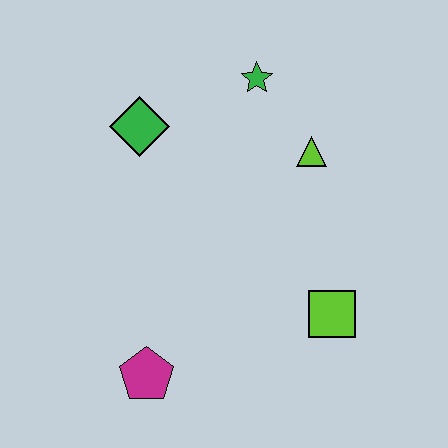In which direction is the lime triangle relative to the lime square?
The lime triangle is above the lime square.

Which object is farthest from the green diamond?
The lime square is farthest from the green diamond.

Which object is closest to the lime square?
The lime triangle is closest to the lime square.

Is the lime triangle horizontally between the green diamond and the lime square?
Yes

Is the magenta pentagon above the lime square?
No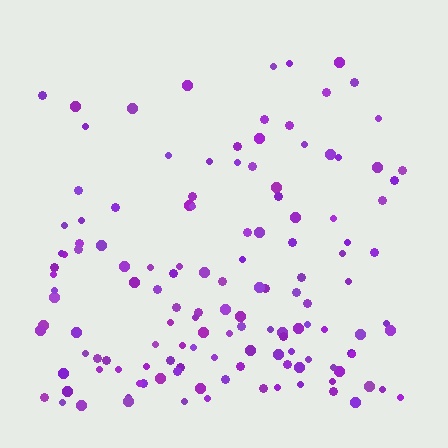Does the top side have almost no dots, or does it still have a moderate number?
Still a moderate number, just noticeably fewer than the bottom.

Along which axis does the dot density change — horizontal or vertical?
Vertical.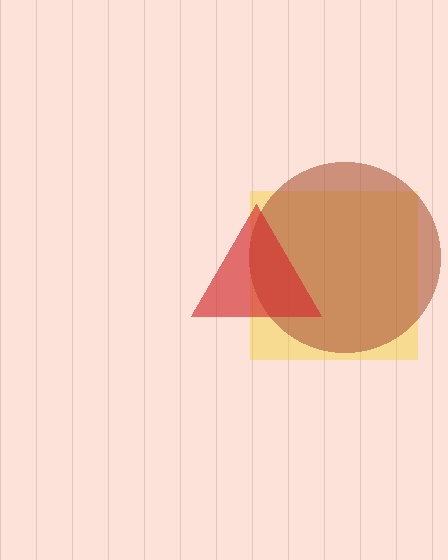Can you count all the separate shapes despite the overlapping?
Yes, there are 3 separate shapes.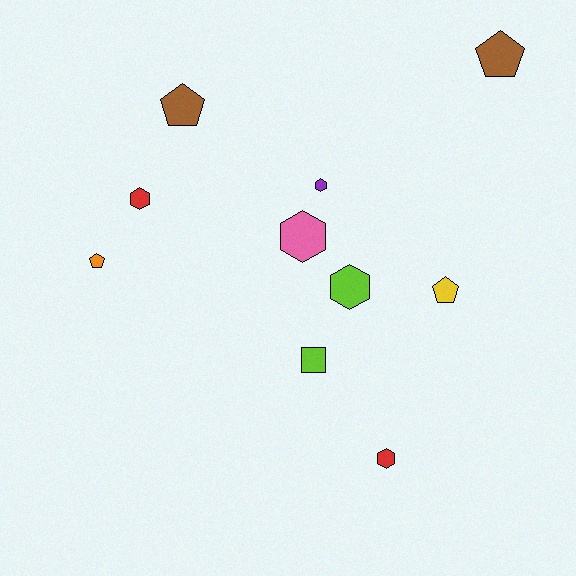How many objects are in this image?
There are 10 objects.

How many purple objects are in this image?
There is 1 purple object.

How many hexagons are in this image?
There are 5 hexagons.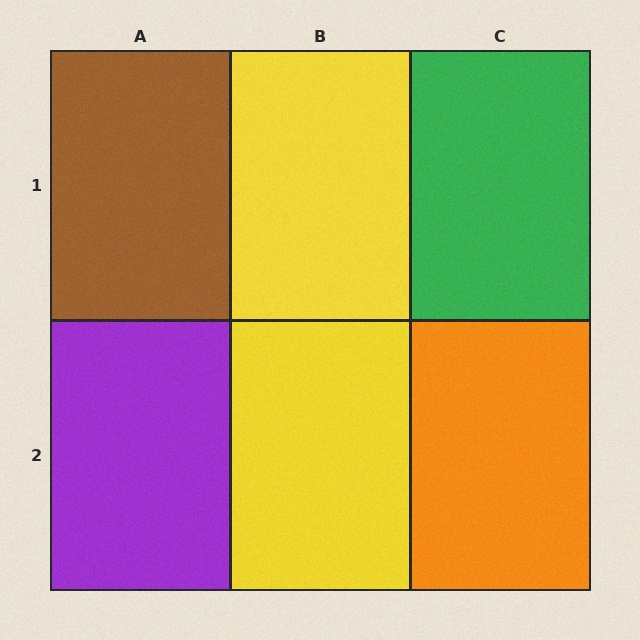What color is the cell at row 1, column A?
Brown.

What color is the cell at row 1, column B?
Yellow.